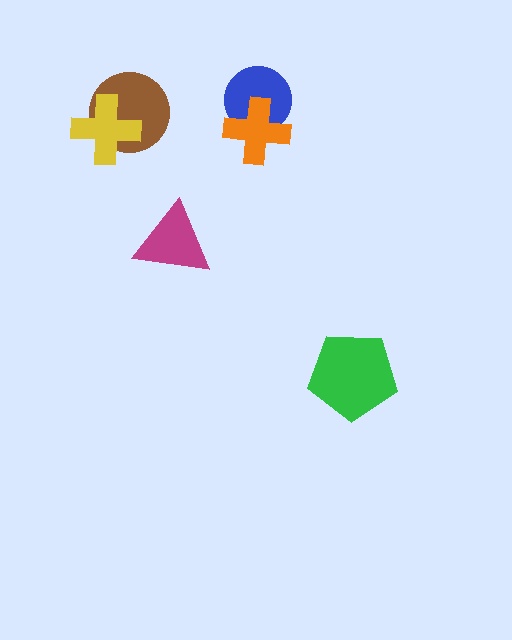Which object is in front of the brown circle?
The yellow cross is in front of the brown circle.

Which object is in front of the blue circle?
The orange cross is in front of the blue circle.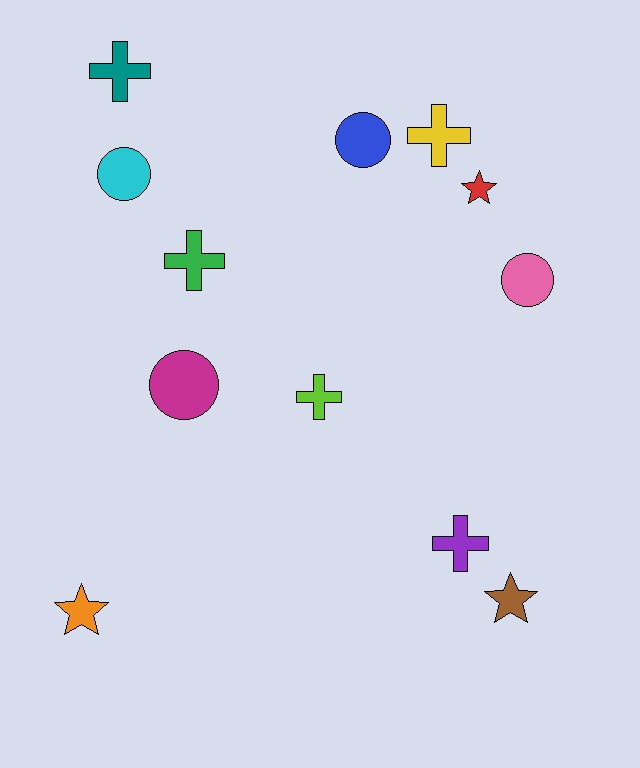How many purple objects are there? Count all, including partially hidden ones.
There is 1 purple object.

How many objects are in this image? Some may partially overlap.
There are 12 objects.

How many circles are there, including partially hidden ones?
There are 4 circles.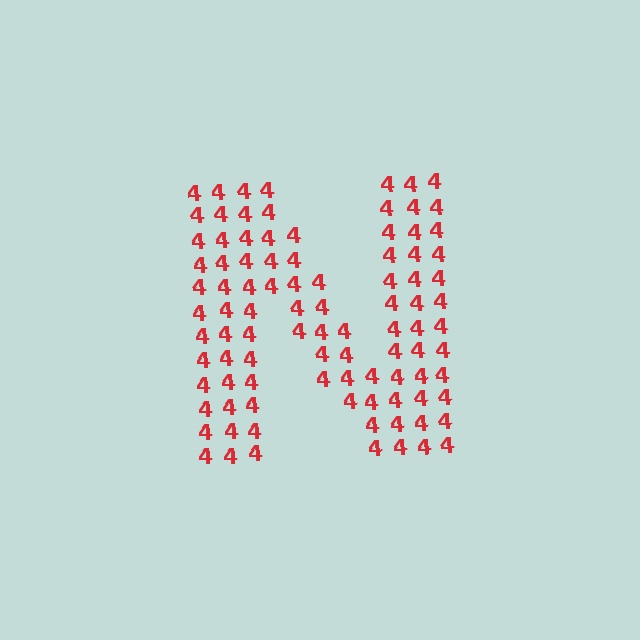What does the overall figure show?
The overall figure shows the letter N.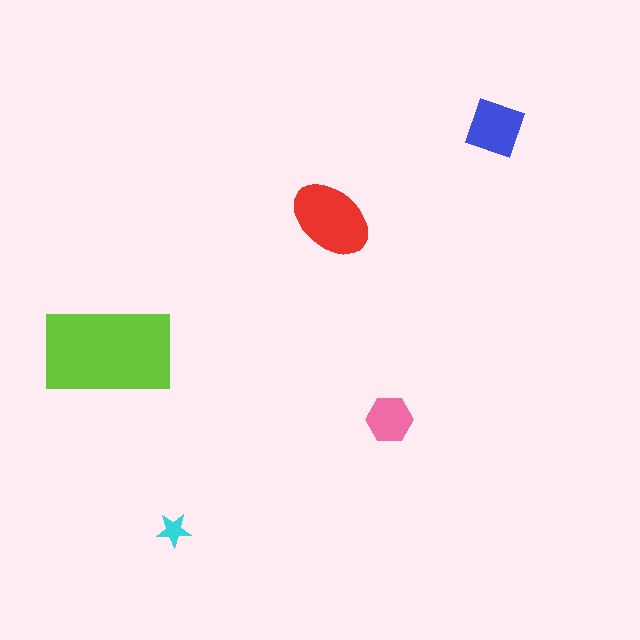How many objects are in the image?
There are 5 objects in the image.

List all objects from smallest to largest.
The cyan star, the pink hexagon, the blue diamond, the red ellipse, the lime rectangle.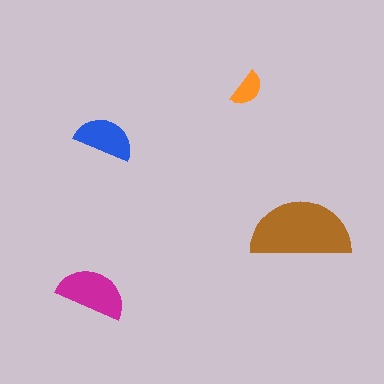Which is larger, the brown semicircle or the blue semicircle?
The brown one.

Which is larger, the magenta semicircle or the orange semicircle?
The magenta one.